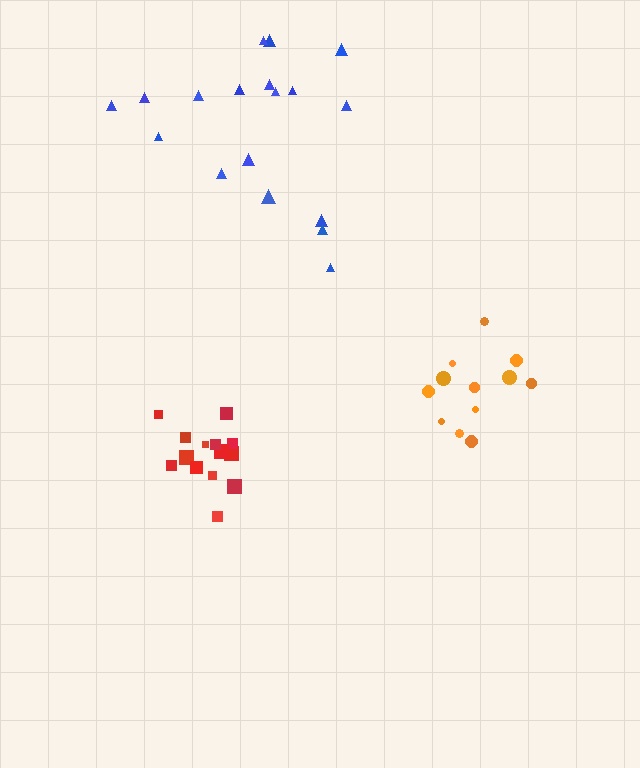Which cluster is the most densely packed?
Red.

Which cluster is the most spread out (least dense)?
Blue.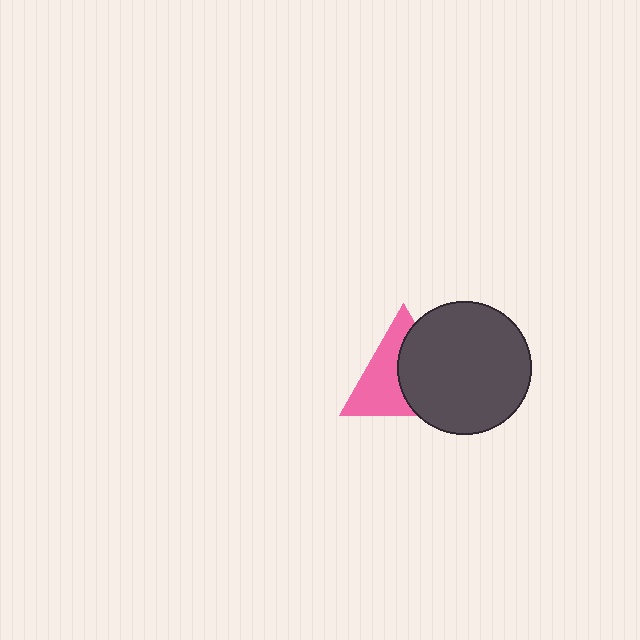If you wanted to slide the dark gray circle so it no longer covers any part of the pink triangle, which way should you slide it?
Slide it right — that is the most direct way to separate the two shapes.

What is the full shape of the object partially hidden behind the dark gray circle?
The partially hidden object is a pink triangle.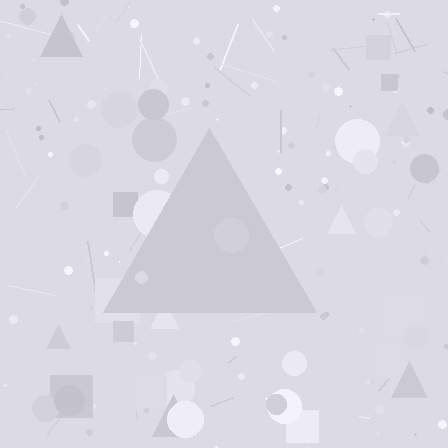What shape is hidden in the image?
A triangle is hidden in the image.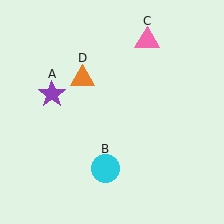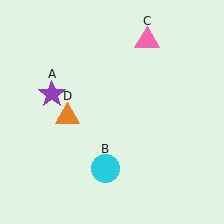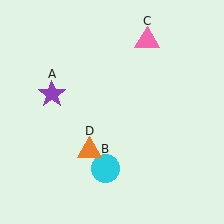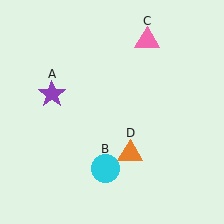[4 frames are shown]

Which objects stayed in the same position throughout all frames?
Purple star (object A) and cyan circle (object B) and pink triangle (object C) remained stationary.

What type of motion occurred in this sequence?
The orange triangle (object D) rotated counterclockwise around the center of the scene.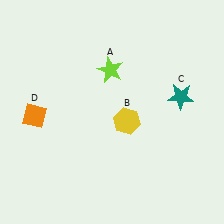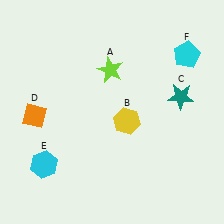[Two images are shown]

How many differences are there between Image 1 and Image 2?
There are 2 differences between the two images.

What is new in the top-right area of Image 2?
A cyan pentagon (F) was added in the top-right area of Image 2.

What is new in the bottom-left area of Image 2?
A cyan hexagon (E) was added in the bottom-left area of Image 2.